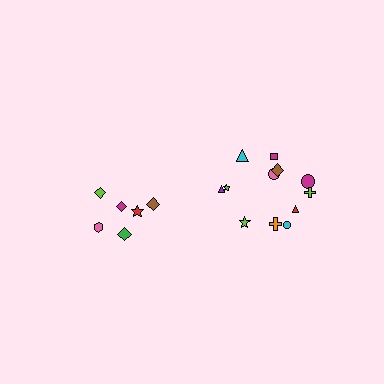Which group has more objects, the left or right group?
The right group.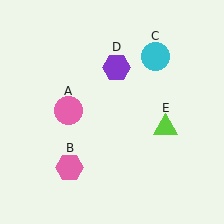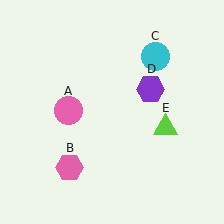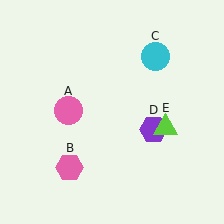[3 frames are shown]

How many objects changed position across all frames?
1 object changed position: purple hexagon (object D).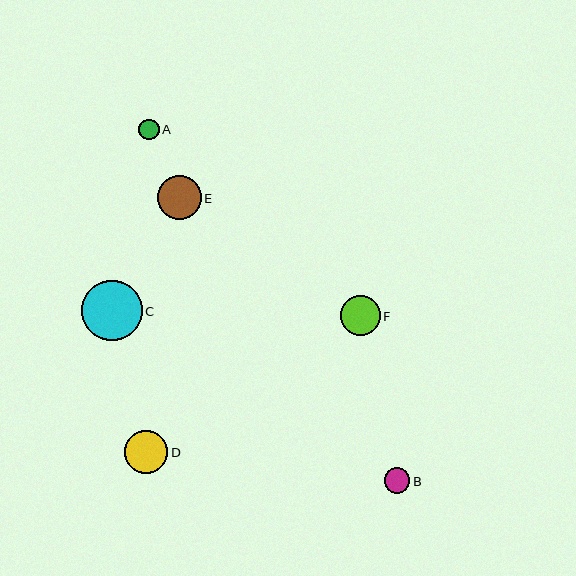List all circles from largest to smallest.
From largest to smallest: C, E, D, F, B, A.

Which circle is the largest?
Circle C is the largest with a size of approximately 61 pixels.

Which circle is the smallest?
Circle A is the smallest with a size of approximately 20 pixels.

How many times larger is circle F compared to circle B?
Circle F is approximately 1.5 times the size of circle B.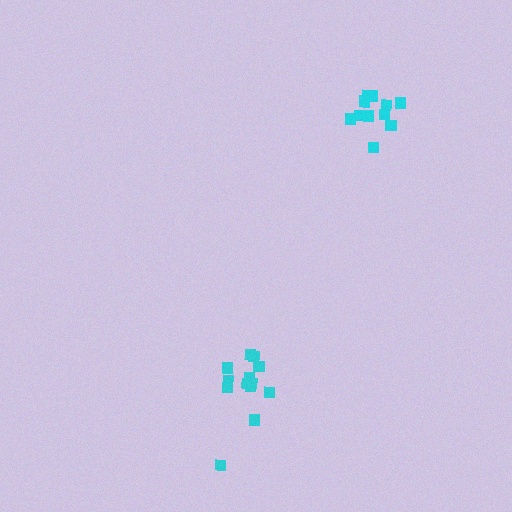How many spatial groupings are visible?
There are 2 spatial groupings.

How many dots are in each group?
Group 1: 11 dots, Group 2: 13 dots (24 total).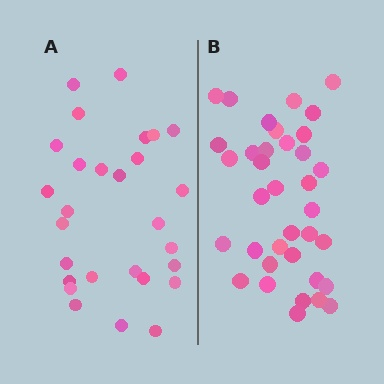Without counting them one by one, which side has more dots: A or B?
Region B (the right region) has more dots.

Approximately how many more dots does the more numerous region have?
Region B has roughly 8 or so more dots than region A.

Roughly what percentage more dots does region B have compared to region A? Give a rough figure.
About 30% more.